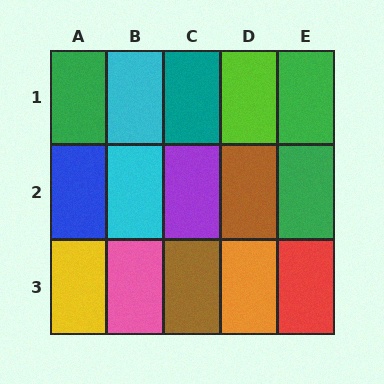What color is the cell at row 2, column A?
Blue.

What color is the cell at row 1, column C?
Teal.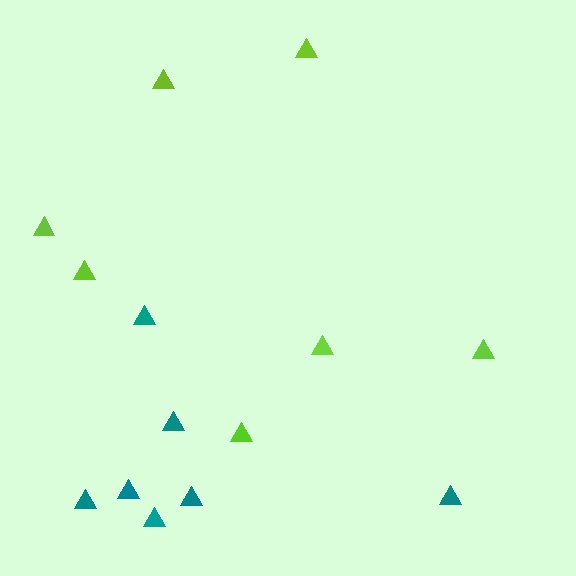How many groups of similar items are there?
There are 2 groups: one group of lime triangles (7) and one group of teal triangles (7).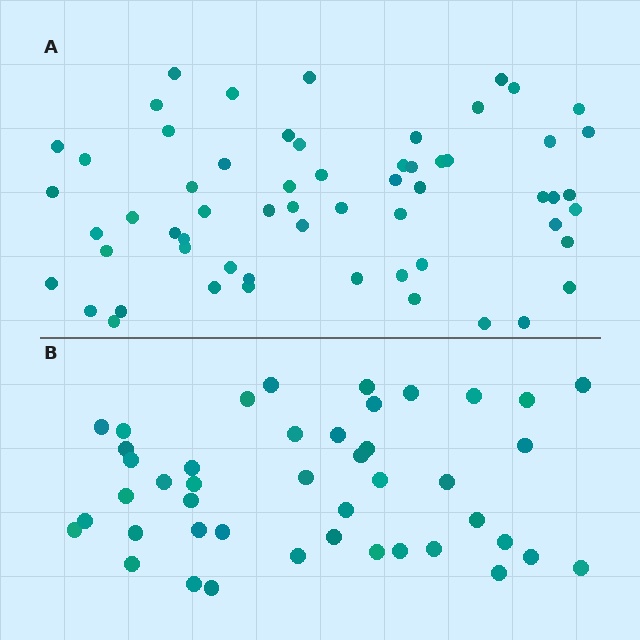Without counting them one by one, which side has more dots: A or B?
Region A (the top region) has more dots.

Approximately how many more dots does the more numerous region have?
Region A has approximately 15 more dots than region B.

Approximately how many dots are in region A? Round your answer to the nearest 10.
About 60 dots.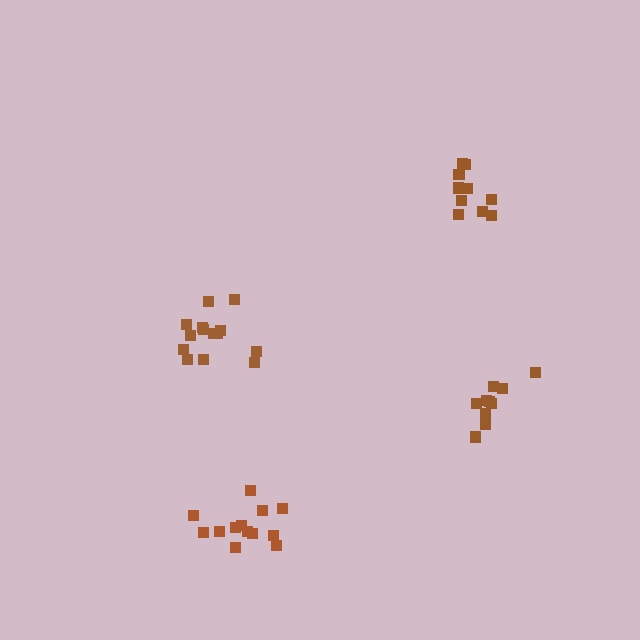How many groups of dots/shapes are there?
There are 4 groups.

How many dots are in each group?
Group 1: 14 dots, Group 2: 10 dots, Group 3: 10 dots, Group 4: 13 dots (47 total).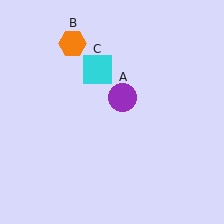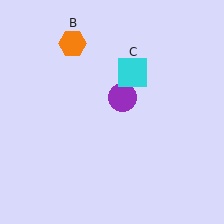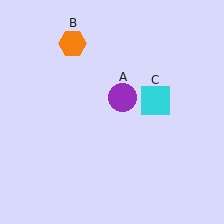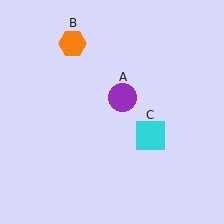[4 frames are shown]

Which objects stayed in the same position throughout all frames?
Purple circle (object A) and orange hexagon (object B) remained stationary.